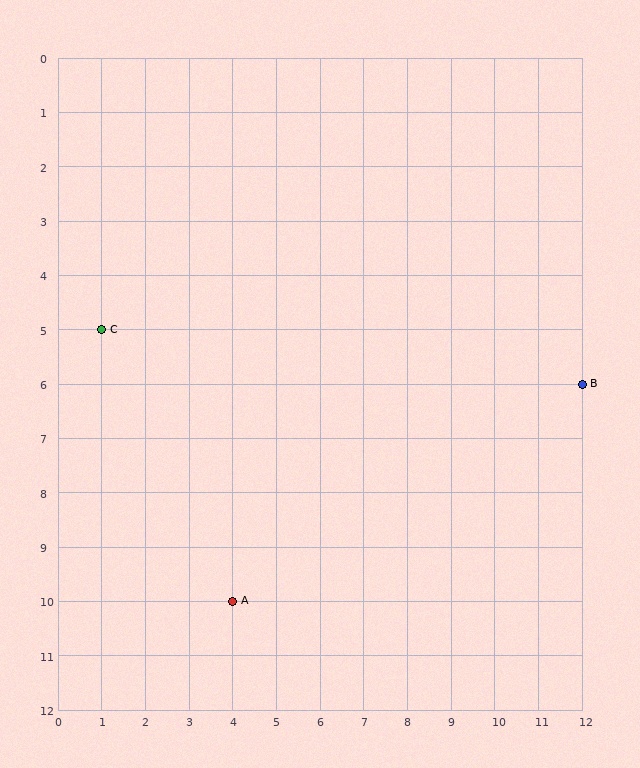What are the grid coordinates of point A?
Point A is at grid coordinates (4, 10).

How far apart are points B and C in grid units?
Points B and C are 11 columns and 1 row apart (about 11.0 grid units diagonally).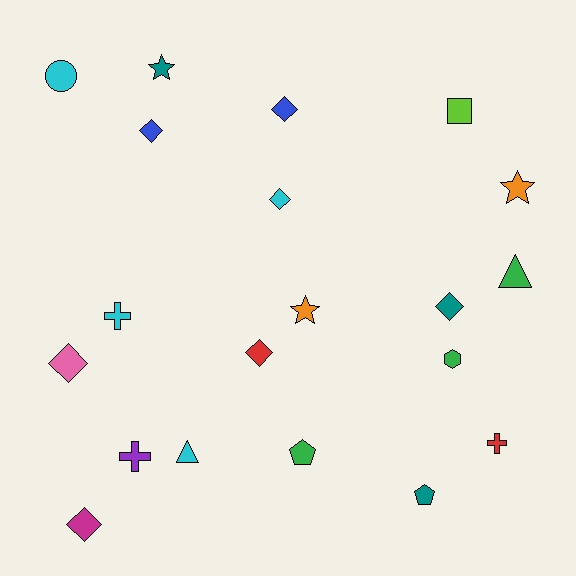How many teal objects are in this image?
There are 3 teal objects.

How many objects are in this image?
There are 20 objects.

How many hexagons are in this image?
There is 1 hexagon.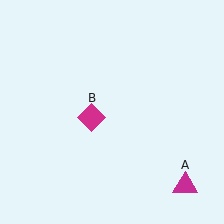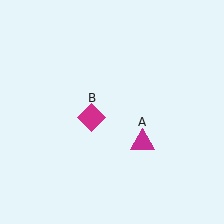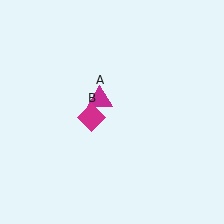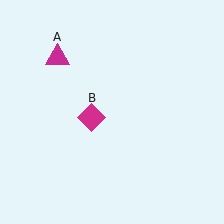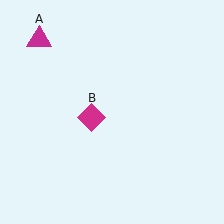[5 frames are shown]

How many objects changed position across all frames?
1 object changed position: magenta triangle (object A).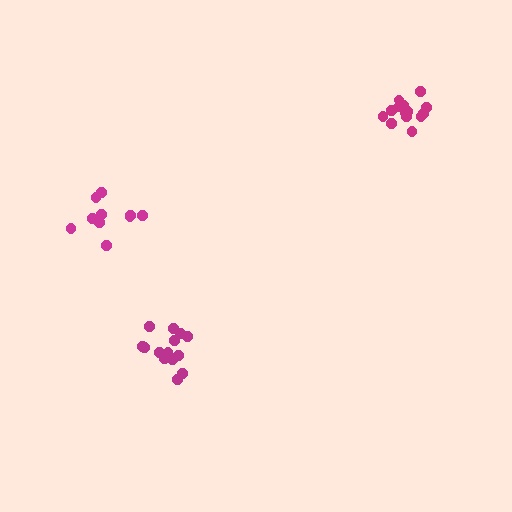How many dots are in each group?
Group 1: 10 dots, Group 2: 14 dots, Group 3: 14 dots (38 total).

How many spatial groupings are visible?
There are 3 spatial groupings.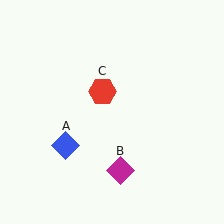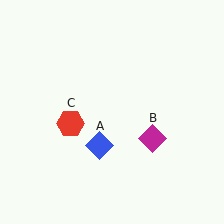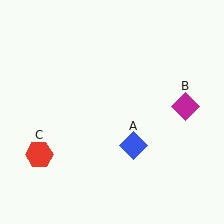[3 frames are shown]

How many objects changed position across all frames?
3 objects changed position: blue diamond (object A), magenta diamond (object B), red hexagon (object C).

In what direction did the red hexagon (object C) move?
The red hexagon (object C) moved down and to the left.